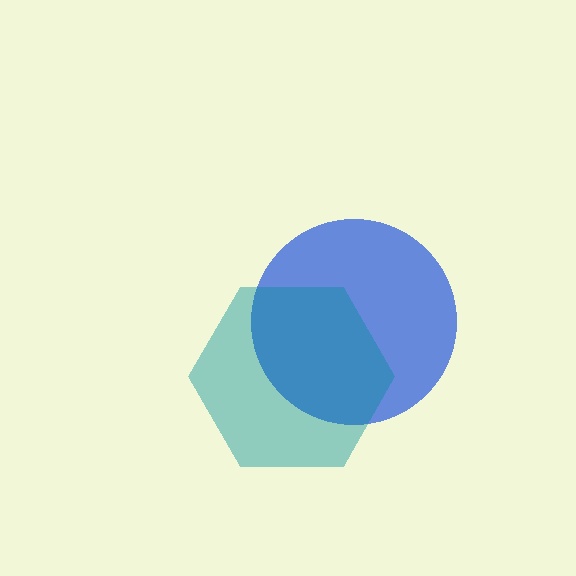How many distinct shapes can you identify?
There are 2 distinct shapes: a blue circle, a teal hexagon.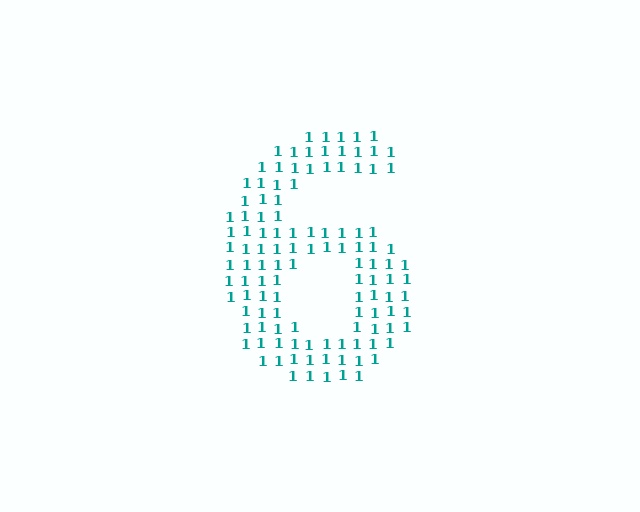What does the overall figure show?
The overall figure shows the digit 6.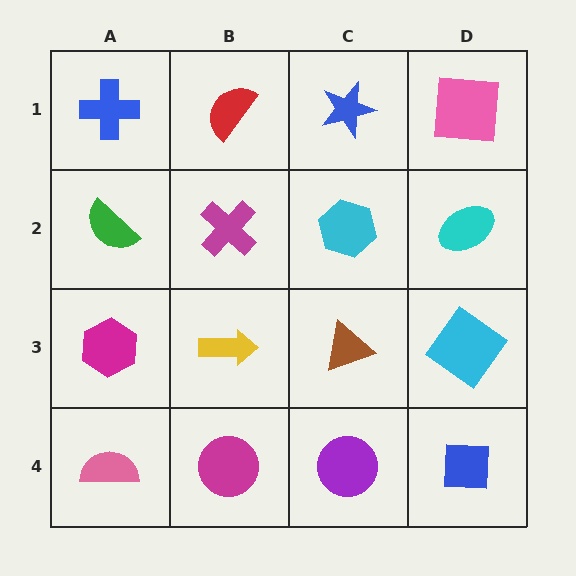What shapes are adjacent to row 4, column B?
A yellow arrow (row 3, column B), a pink semicircle (row 4, column A), a purple circle (row 4, column C).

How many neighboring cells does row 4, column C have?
3.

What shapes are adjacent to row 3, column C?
A cyan hexagon (row 2, column C), a purple circle (row 4, column C), a yellow arrow (row 3, column B), a cyan diamond (row 3, column D).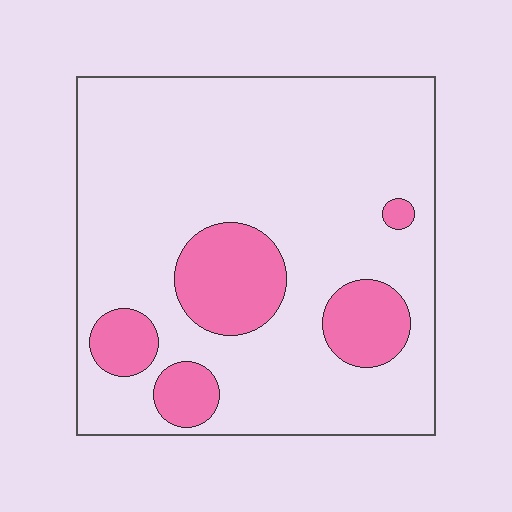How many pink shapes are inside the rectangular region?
5.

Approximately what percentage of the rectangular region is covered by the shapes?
Approximately 20%.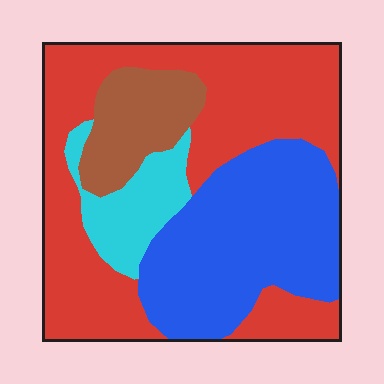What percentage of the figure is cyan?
Cyan covers roughly 10% of the figure.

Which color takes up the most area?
Red, at roughly 45%.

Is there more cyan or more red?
Red.